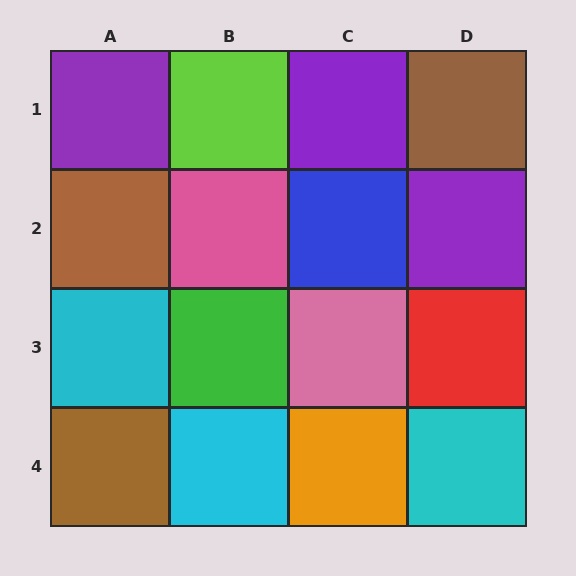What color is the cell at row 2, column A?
Brown.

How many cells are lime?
1 cell is lime.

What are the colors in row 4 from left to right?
Brown, cyan, orange, cyan.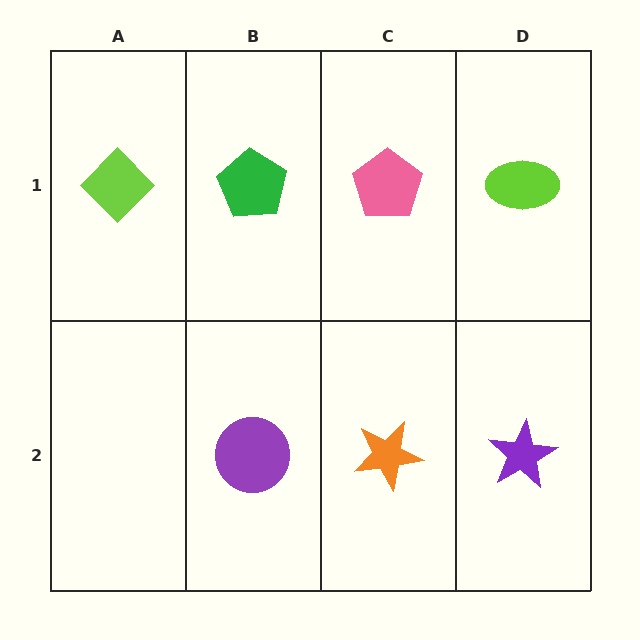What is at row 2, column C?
An orange star.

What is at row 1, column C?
A pink pentagon.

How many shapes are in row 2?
3 shapes.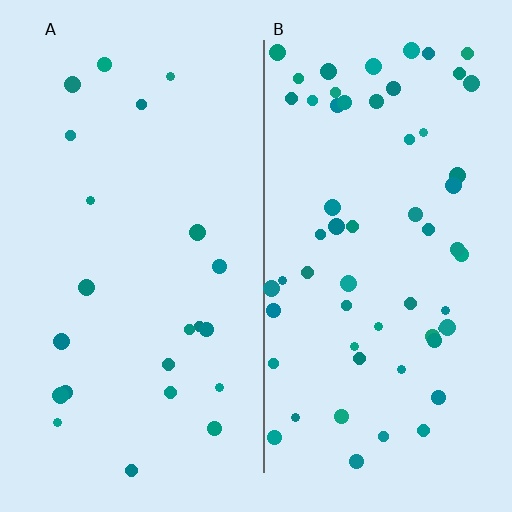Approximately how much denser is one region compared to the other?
Approximately 2.6× — region B over region A.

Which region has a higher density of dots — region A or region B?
B (the right).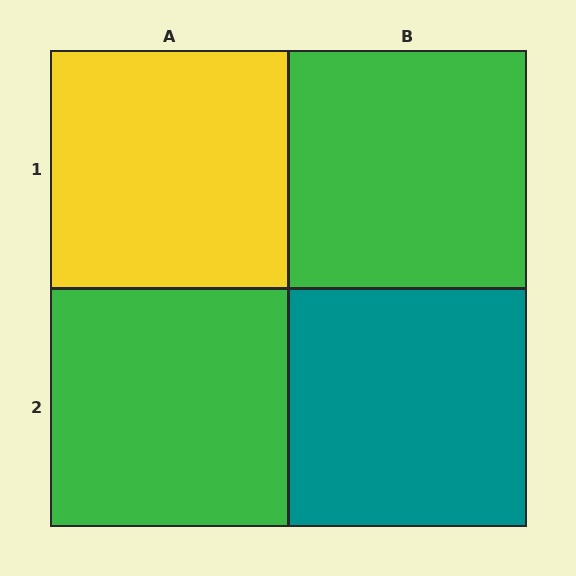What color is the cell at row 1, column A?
Yellow.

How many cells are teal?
1 cell is teal.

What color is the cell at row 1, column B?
Green.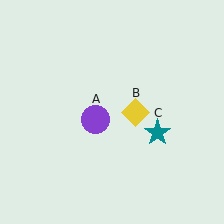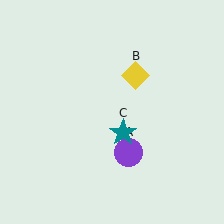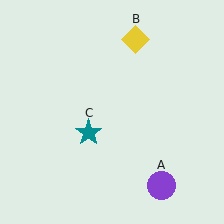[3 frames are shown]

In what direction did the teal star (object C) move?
The teal star (object C) moved left.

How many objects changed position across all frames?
3 objects changed position: purple circle (object A), yellow diamond (object B), teal star (object C).